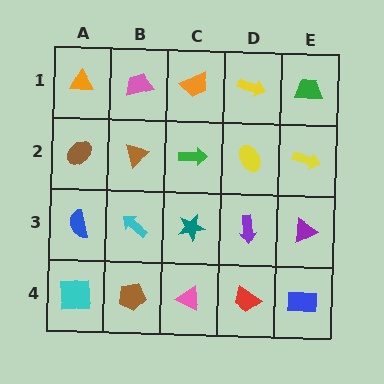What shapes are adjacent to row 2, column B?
A pink trapezoid (row 1, column B), a cyan arrow (row 3, column B), a brown ellipse (row 2, column A), a green arrow (row 2, column C).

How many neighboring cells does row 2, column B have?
4.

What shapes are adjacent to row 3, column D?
A yellow ellipse (row 2, column D), a red trapezoid (row 4, column D), a teal star (row 3, column C), a purple triangle (row 3, column E).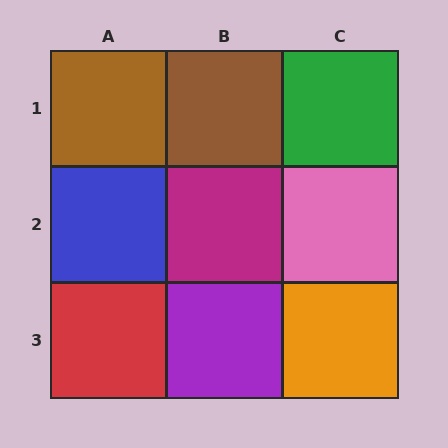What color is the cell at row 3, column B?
Purple.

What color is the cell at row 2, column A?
Blue.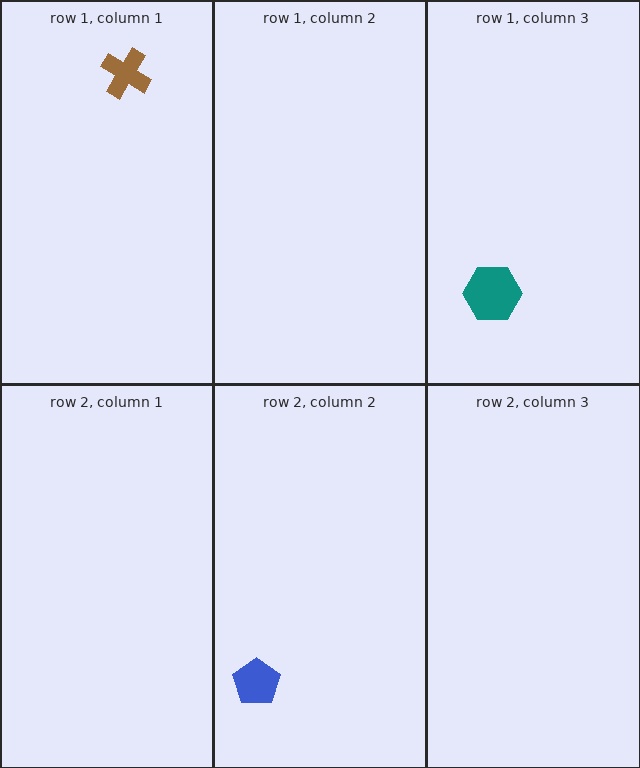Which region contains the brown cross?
The row 1, column 1 region.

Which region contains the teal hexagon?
The row 1, column 3 region.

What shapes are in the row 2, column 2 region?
The blue pentagon.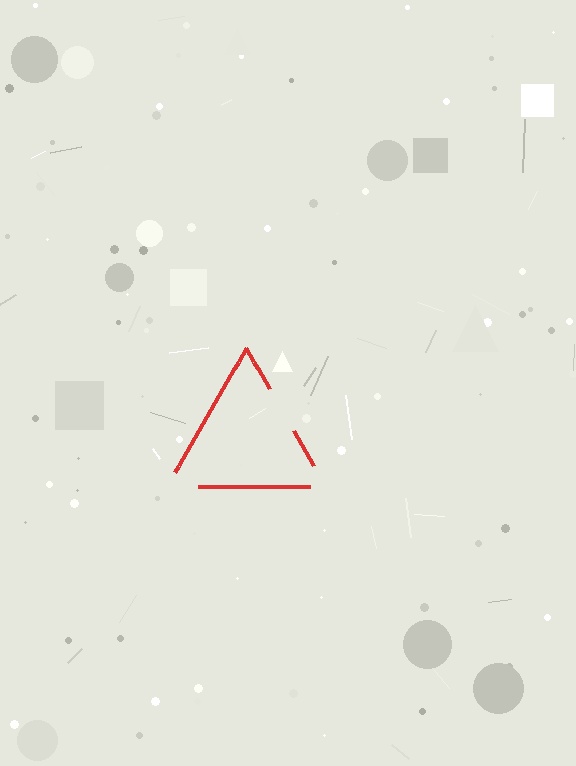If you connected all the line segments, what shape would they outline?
They would outline a triangle.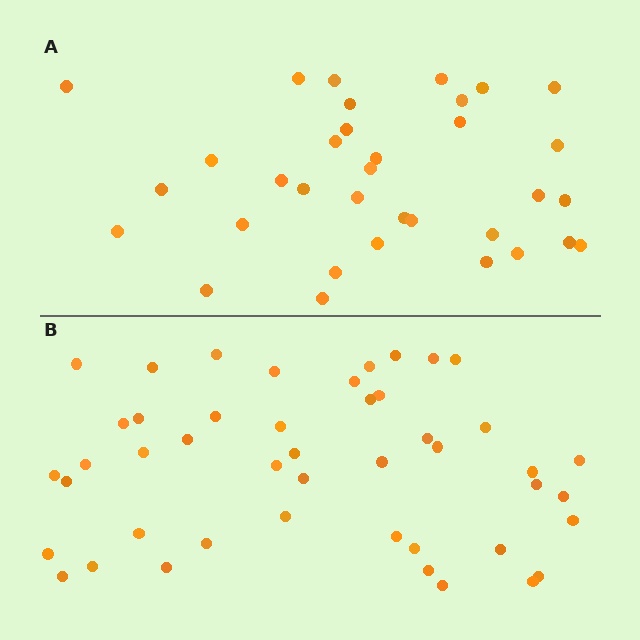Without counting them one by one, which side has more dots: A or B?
Region B (the bottom region) has more dots.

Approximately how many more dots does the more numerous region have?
Region B has roughly 12 or so more dots than region A.